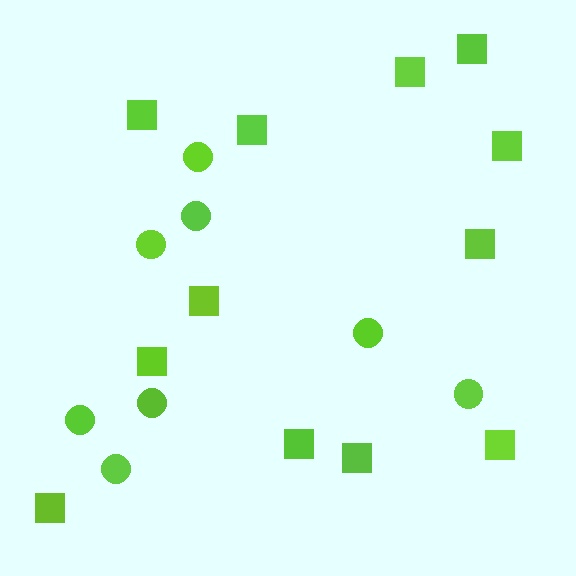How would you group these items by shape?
There are 2 groups: one group of circles (8) and one group of squares (12).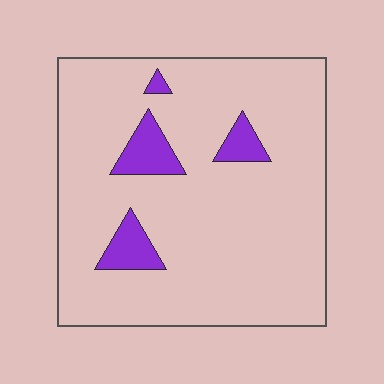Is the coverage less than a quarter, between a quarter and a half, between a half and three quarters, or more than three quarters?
Less than a quarter.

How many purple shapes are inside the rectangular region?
4.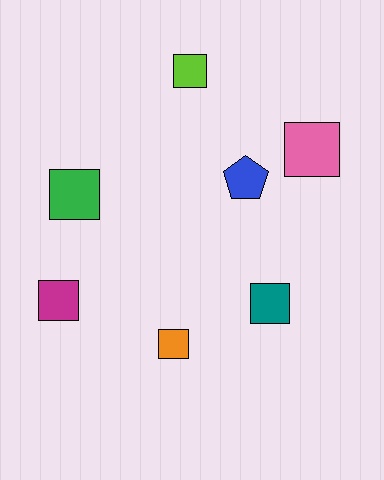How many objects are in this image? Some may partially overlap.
There are 7 objects.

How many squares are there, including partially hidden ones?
There are 6 squares.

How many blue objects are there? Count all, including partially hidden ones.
There is 1 blue object.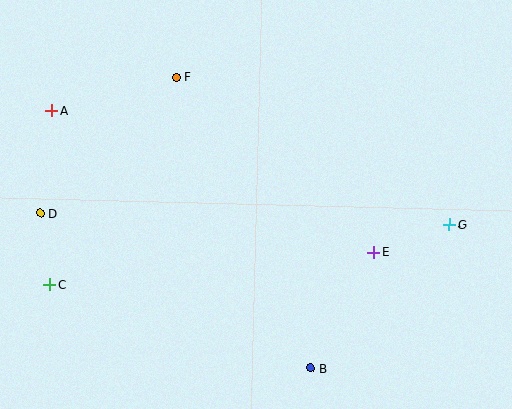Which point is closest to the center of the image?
Point E at (373, 252) is closest to the center.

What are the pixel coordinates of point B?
Point B is at (311, 368).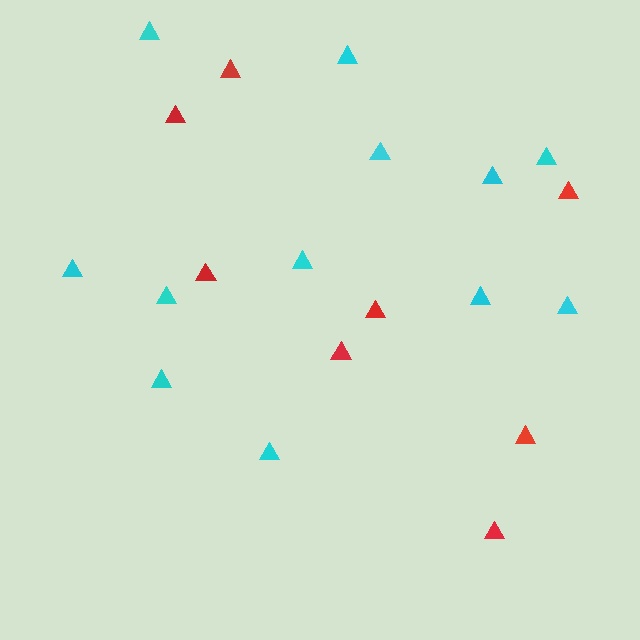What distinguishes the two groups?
There are 2 groups: one group of cyan triangles (12) and one group of red triangles (8).